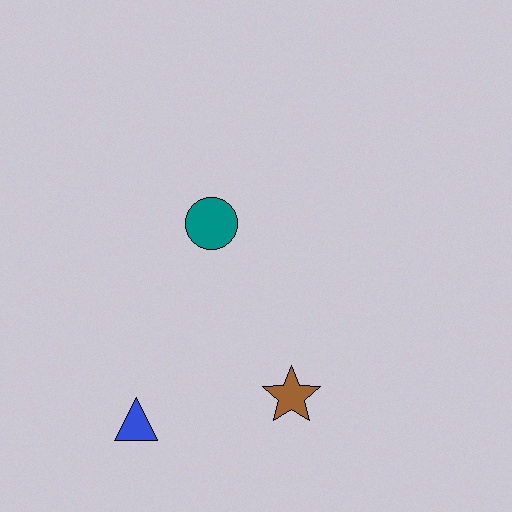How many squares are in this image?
There are no squares.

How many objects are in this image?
There are 3 objects.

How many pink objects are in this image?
There are no pink objects.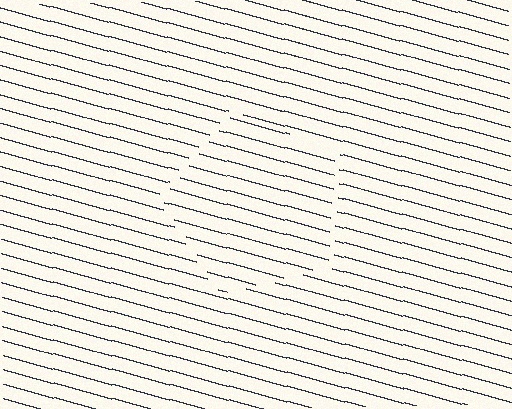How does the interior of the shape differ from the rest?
The interior of the shape contains the same grating, shifted by half a period — the contour is defined by the phase discontinuity where line-ends from the inner and outer gratings abut.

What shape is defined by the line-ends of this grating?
An illusory pentagon. The interior of the shape contains the same grating, shifted by half a period — the contour is defined by the phase discontinuity where line-ends from the inner and outer gratings abut.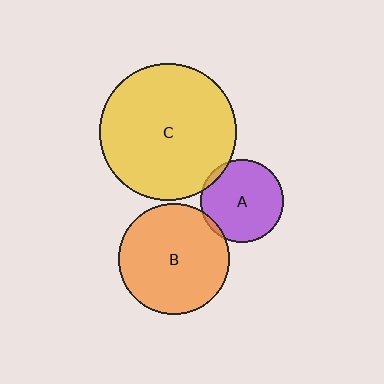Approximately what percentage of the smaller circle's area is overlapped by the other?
Approximately 5%.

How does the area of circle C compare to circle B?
Approximately 1.5 times.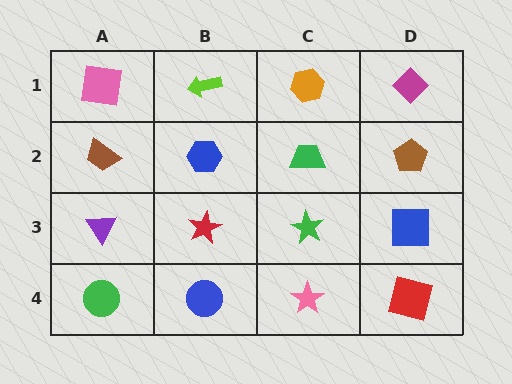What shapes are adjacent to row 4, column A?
A purple triangle (row 3, column A), a blue circle (row 4, column B).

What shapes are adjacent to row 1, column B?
A blue hexagon (row 2, column B), a pink square (row 1, column A), an orange hexagon (row 1, column C).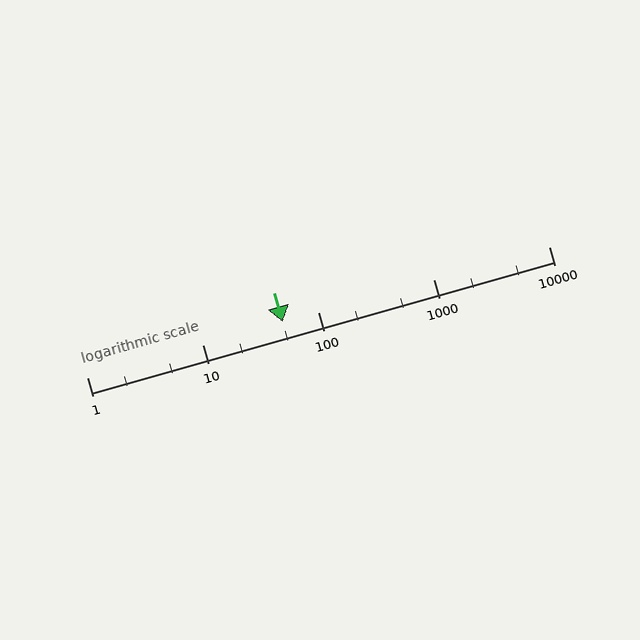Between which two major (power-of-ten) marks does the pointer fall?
The pointer is between 10 and 100.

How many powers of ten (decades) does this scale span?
The scale spans 4 decades, from 1 to 10000.